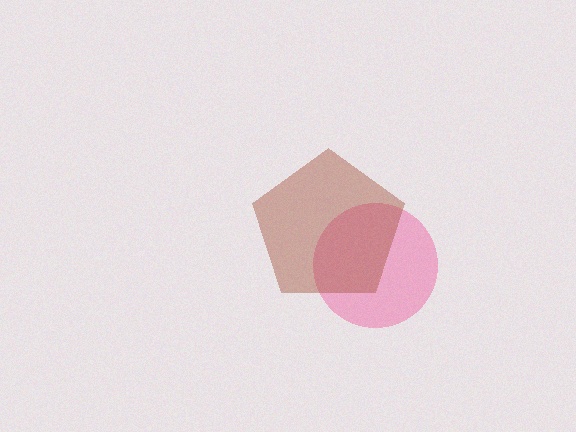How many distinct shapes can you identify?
There are 2 distinct shapes: a pink circle, a brown pentagon.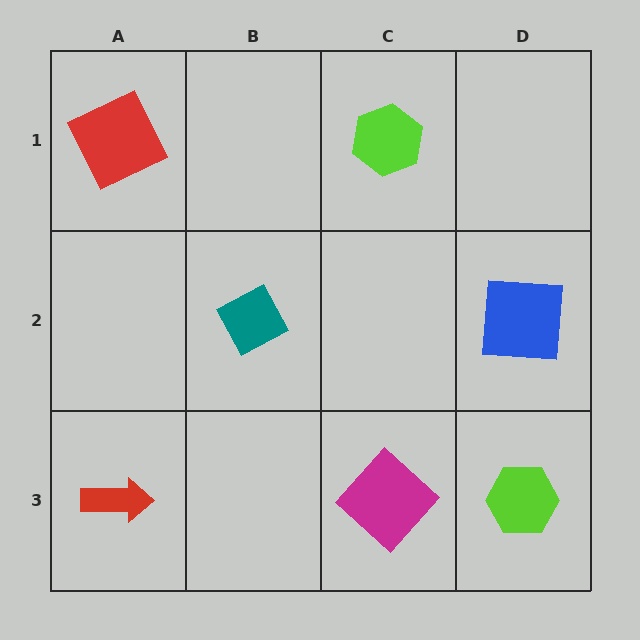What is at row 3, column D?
A lime hexagon.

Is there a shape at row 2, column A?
No, that cell is empty.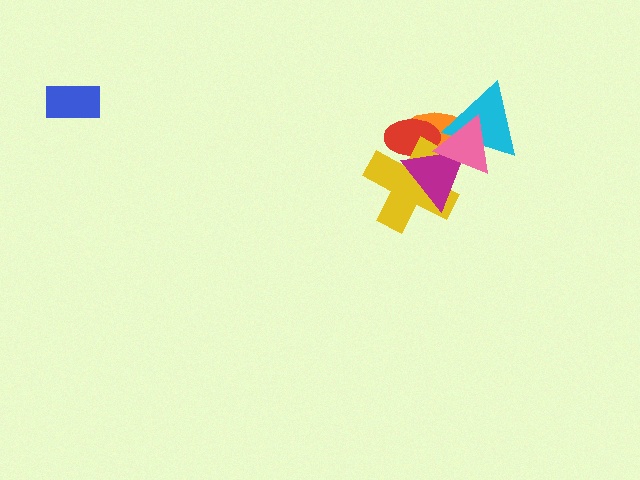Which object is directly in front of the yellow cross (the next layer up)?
The magenta triangle is directly in front of the yellow cross.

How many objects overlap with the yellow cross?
4 objects overlap with the yellow cross.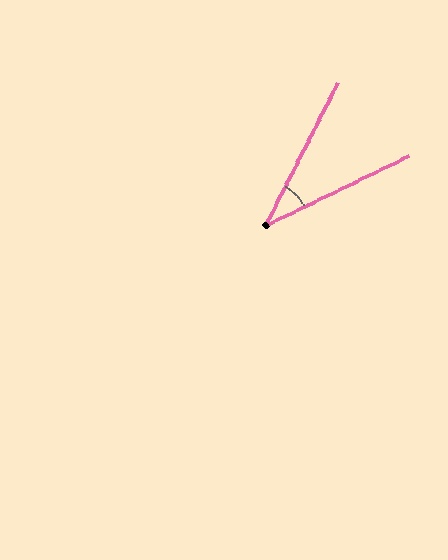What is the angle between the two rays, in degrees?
Approximately 37 degrees.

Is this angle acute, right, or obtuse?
It is acute.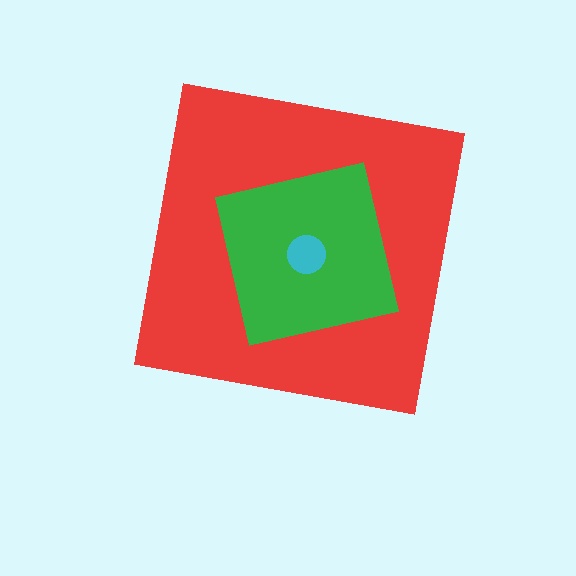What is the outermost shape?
The red square.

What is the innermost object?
The cyan circle.